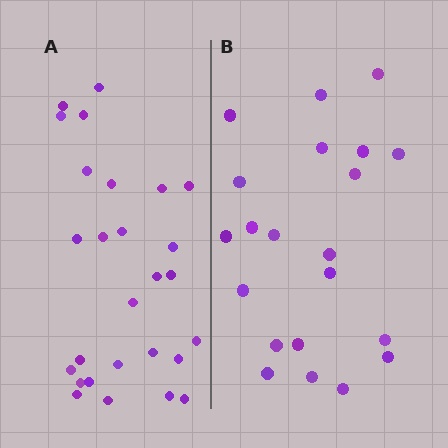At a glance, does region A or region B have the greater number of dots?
Region A (the left region) has more dots.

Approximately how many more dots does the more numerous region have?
Region A has about 6 more dots than region B.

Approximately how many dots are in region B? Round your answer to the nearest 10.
About 20 dots. (The exact count is 21, which rounds to 20.)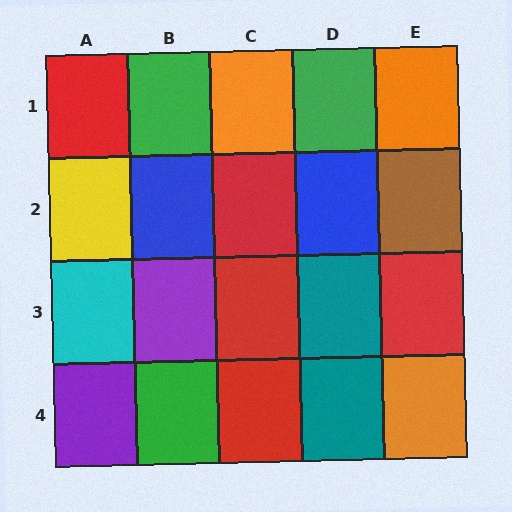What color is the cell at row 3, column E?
Red.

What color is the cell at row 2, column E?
Brown.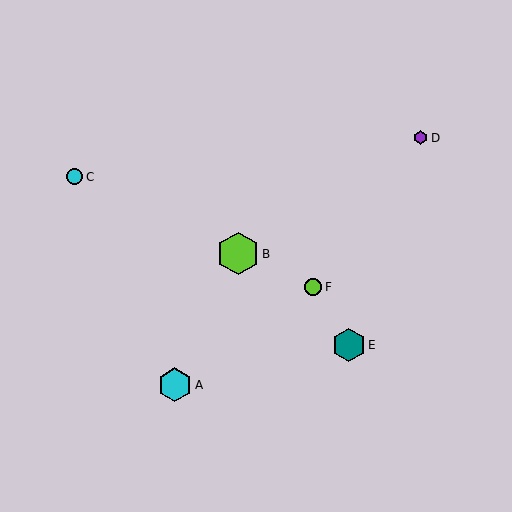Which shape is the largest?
The lime hexagon (labeled B) is the largest.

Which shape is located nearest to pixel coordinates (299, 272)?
The lime circle (labeled F) at (313, 287) is nearest to that location.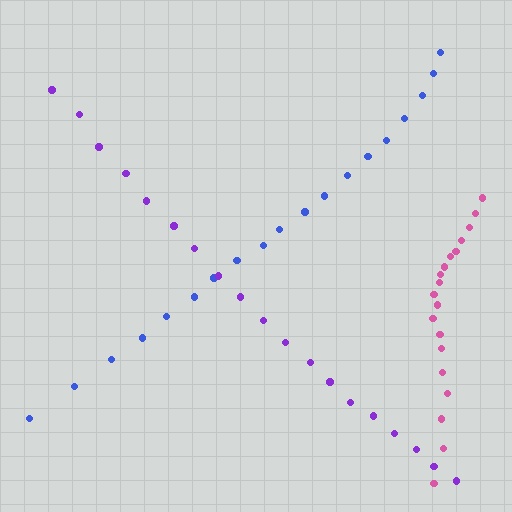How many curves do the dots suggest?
There are 3 distinct paths.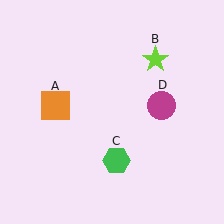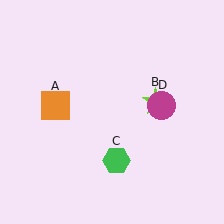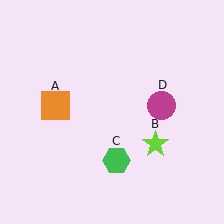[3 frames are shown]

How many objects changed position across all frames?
1 object changed position: lime star (object B).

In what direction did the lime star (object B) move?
The lime star (object B) moved down.